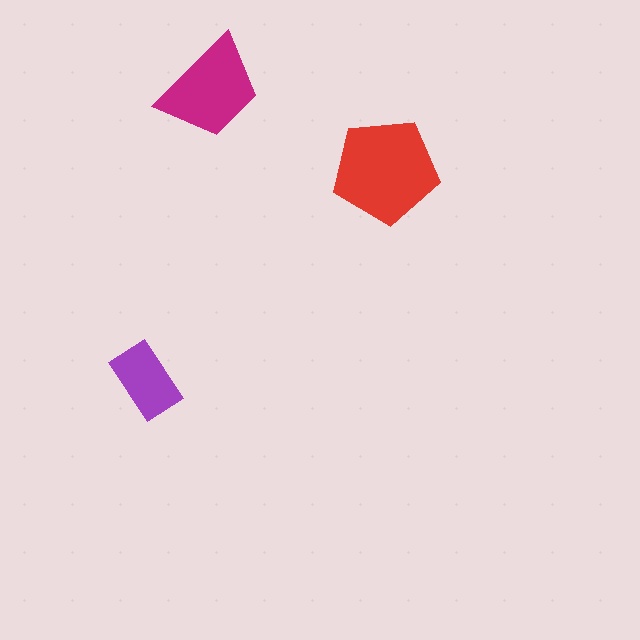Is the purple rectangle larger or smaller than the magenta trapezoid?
Smaller.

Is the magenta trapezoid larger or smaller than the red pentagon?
Smaller.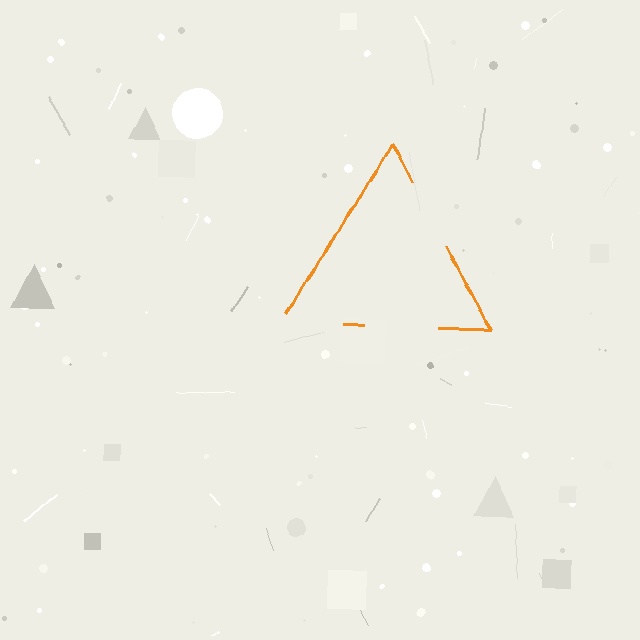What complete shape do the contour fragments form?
The contour fragments form a triangle.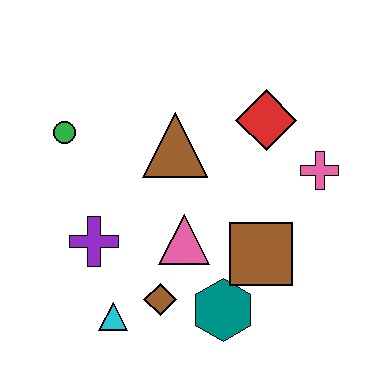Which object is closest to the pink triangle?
The brown diamond is closest to the pink triangle.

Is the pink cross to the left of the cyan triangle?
No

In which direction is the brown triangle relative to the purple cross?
The brown triangle is above the purple cross.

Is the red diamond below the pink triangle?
No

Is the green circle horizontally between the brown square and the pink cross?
No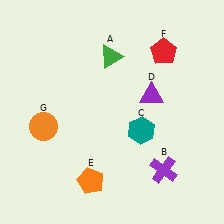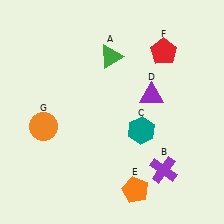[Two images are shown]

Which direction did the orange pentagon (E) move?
The orange pentagon (E) moved right.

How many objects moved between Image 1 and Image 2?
1 object moved between the two images.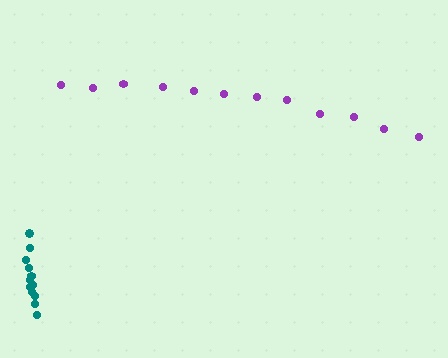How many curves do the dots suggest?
There are 2 distinct paths.